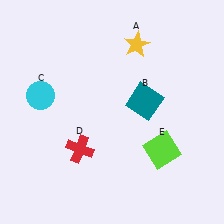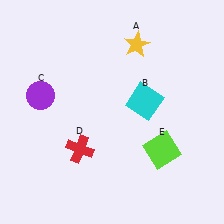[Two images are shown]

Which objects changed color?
B changed from teal to cyan. C changed from cyan to purple.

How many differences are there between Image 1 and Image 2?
There are 2 differences between the two images.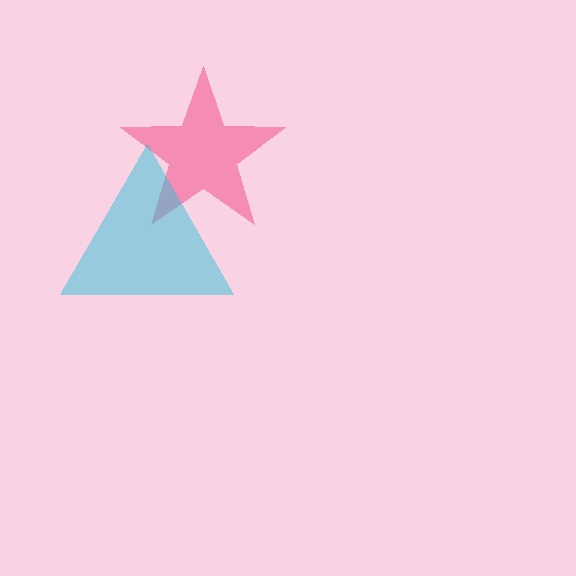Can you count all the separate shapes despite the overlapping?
Yes, there are 2 separate shapes.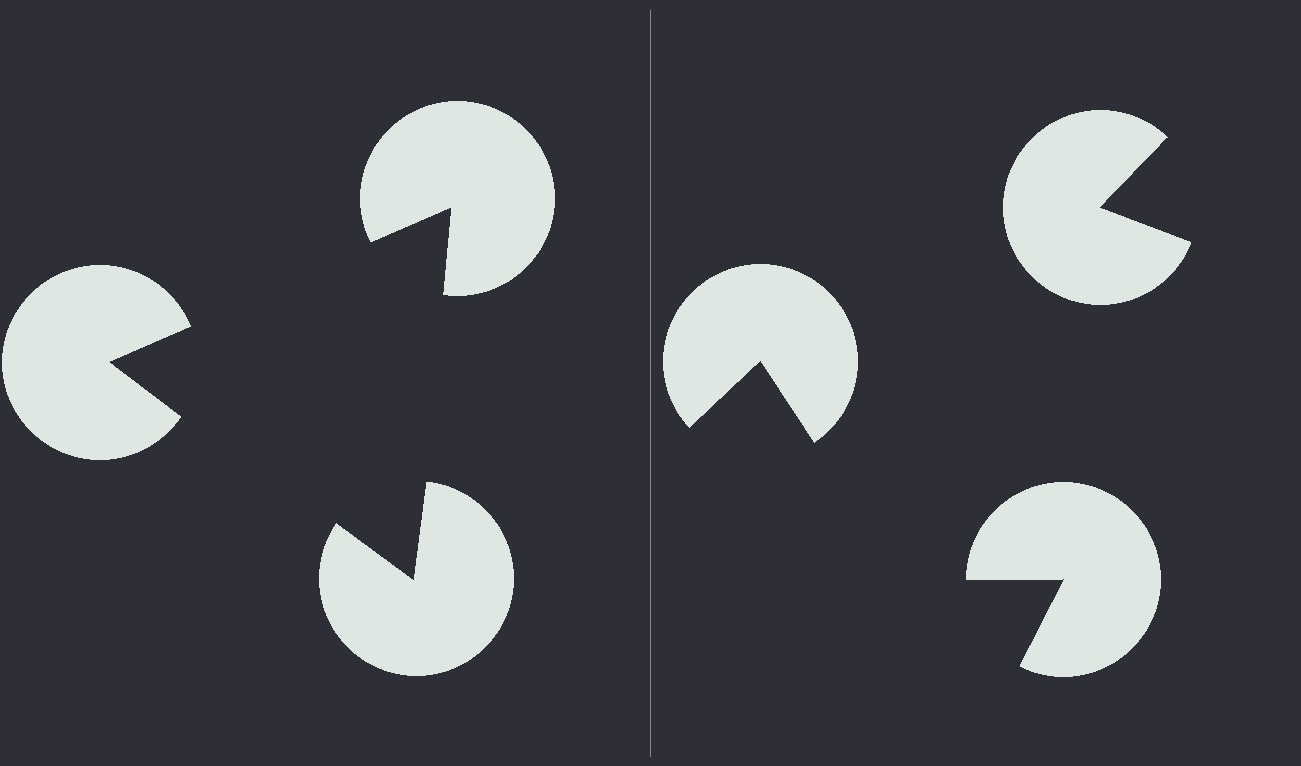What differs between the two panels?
The pac-man discs are positioned identically on both sides; only the wedge orientations differ. On the left they align to a triangle; on the right they are misaligned.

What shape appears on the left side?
An illusory triangle.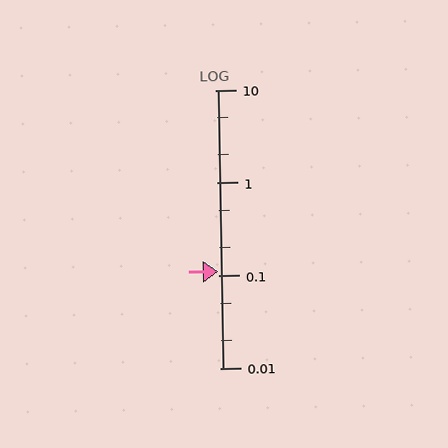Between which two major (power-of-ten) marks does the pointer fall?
The pointer is between 0.1 and 1.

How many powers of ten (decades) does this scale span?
The scale spans 3 decades, from 0.01 to 10.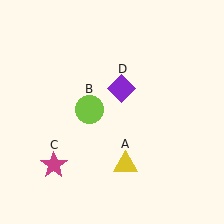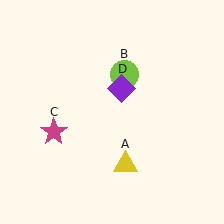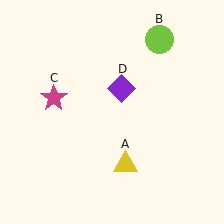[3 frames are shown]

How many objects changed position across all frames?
2 objects changed position: lime circle (object B), magenta star (object C).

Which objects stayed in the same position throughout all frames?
Yellow triangle (object A) and purple diamond (object D) remained stationary.